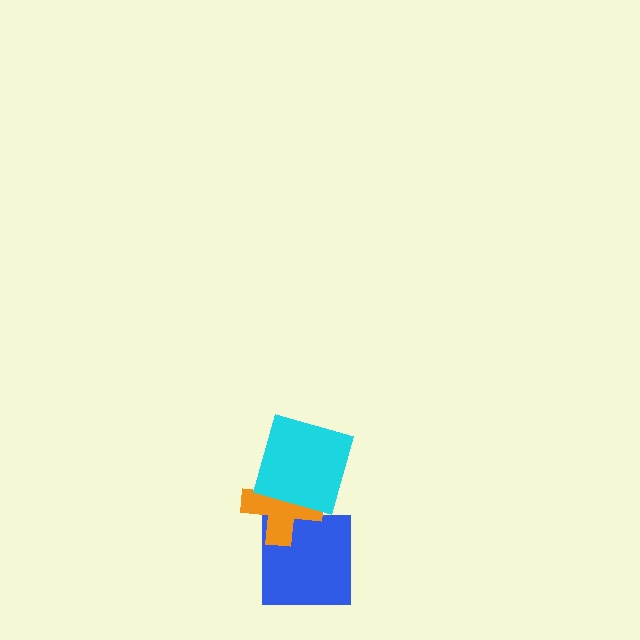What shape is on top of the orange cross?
The cyan square is on top of the orange cross.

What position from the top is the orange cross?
The orange cross is 2nd from the top.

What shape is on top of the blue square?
The orange cross is on top of the blue square.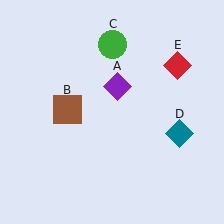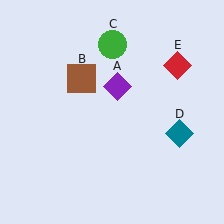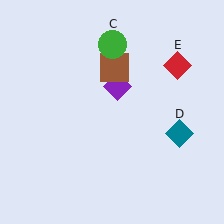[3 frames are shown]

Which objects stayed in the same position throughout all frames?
Purple diamond (object A) and green circle (object C) and teal diamond (object D) and red diamond (object E) remained stationary.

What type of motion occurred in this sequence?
The brown square (object B) rotated clockwise around the center of the scene.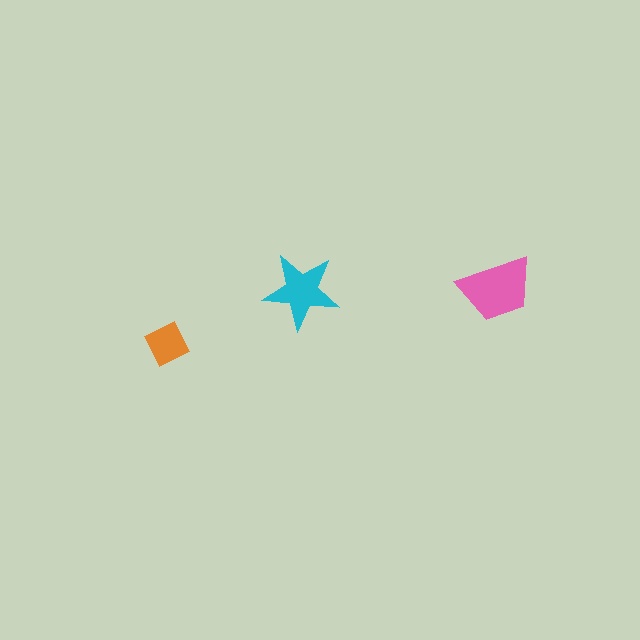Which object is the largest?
The pink trapezoid.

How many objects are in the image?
There are 3 objects in the image.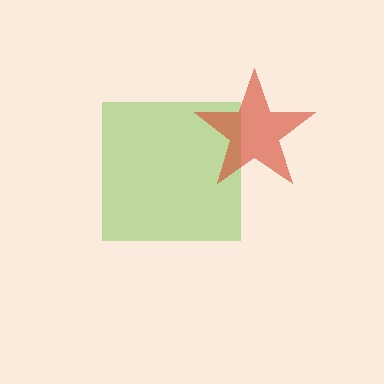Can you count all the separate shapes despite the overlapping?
Yes, there are 2 separate shapes.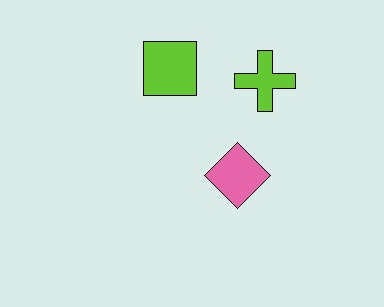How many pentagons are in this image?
There are no pentagons.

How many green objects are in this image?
There are no green objects.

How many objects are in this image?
There are 3 objects.